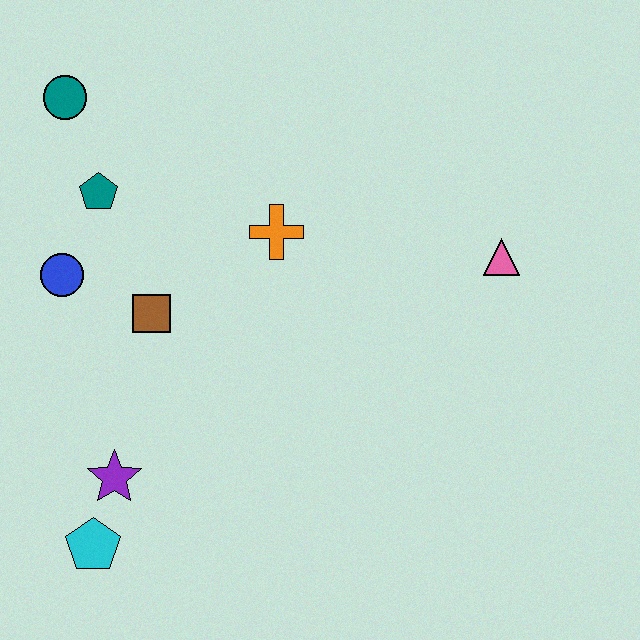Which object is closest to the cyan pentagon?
The purple star is closest to the cyan pentagon.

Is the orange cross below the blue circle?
No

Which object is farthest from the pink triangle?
The cyan pentagon is farthest from the pink triangle.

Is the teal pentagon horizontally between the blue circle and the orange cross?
Yes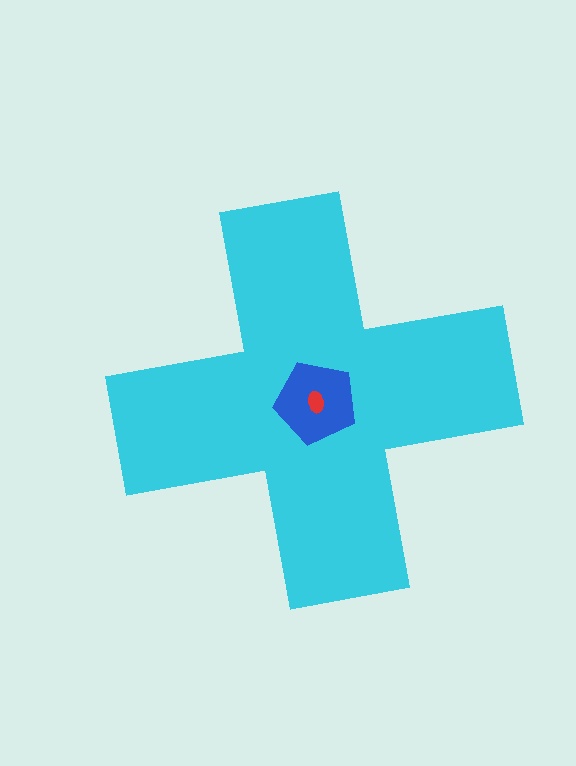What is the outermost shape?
The cyan cross.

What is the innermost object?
The red ellipse.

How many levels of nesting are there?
3.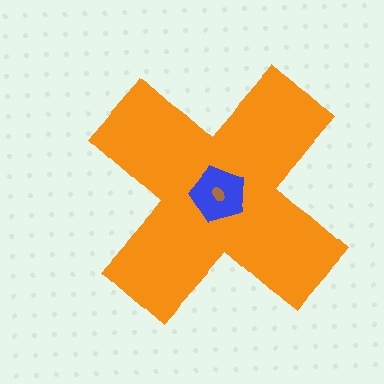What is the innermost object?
The brown ellipse.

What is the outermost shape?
The orange cross.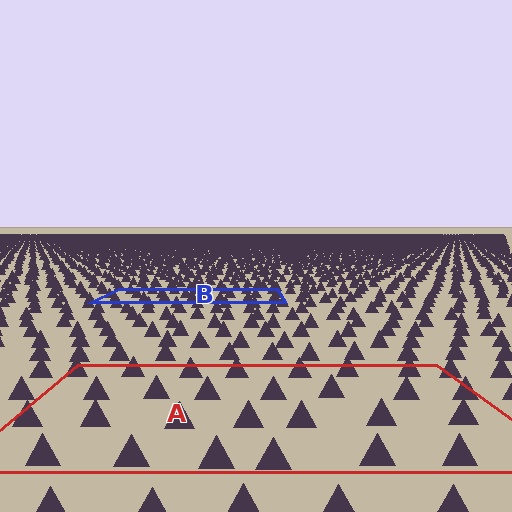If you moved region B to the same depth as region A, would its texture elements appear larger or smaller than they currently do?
They would appear larger. At a closer depth, the same texture elements are projected at a bigger on-screen size.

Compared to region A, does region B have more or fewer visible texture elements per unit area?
Region B has more texture elements per unit area — they are packed more densely because it is farther away.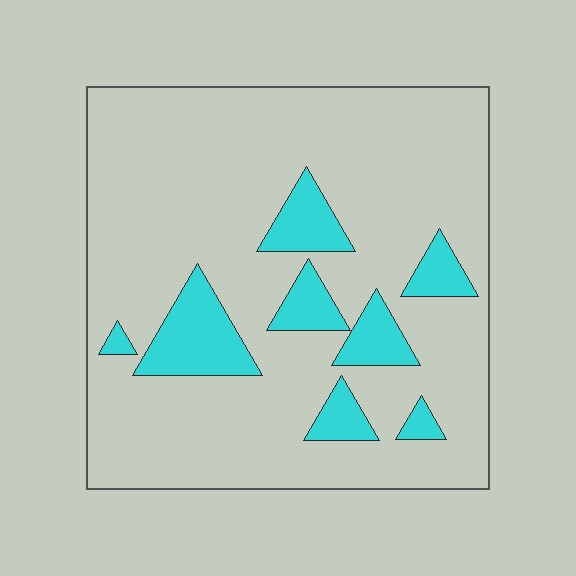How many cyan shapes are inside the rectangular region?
8.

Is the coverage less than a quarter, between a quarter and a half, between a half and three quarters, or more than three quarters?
Less than a quarter.